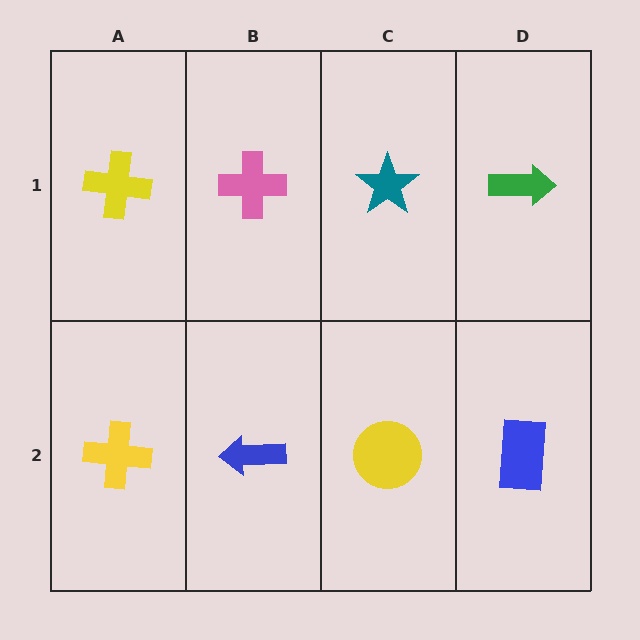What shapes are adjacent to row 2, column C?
A teal star (row 1, column C), a blue arrow (row 2, column B), a blue rectangle (row 2, column D).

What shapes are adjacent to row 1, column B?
A blue arrow (row 2, column B), a yellow cross (row 1, column A), a teal star (row 1, column C).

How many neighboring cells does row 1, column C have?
3.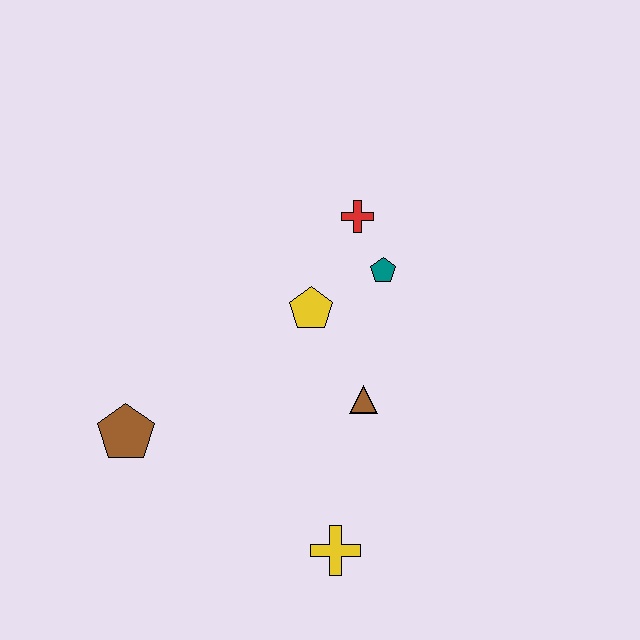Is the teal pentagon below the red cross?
Yes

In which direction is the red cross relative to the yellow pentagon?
The red cross is above the yellow pentagon.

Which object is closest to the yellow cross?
The brown triangle is closest to the yellow cross.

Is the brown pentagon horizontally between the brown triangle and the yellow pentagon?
No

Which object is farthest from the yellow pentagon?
The yellow cross is farthest from the yellow pentagon.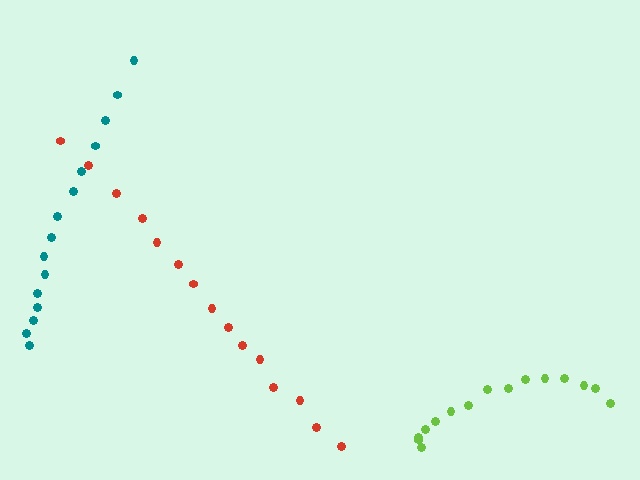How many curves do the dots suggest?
There are 3 distinct paths.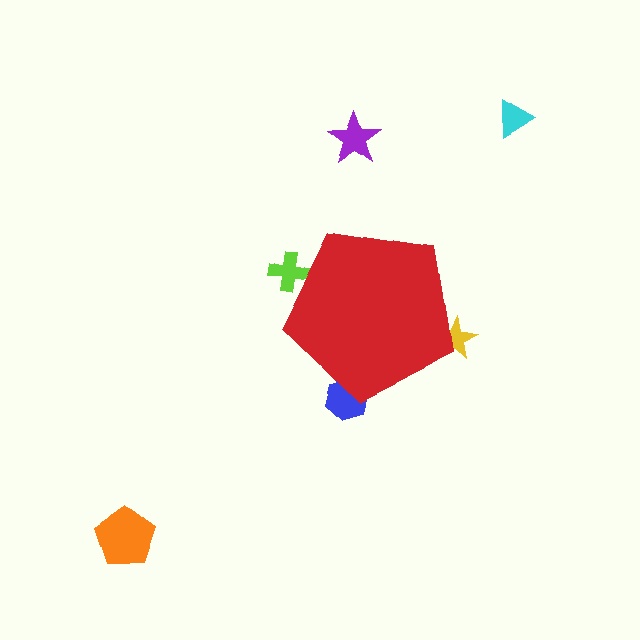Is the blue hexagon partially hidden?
Yes, the blue hexagon is partially hidden behind the red pentagon.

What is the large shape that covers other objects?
A red pentagon.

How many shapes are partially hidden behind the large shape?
3 shapes are partially hidden.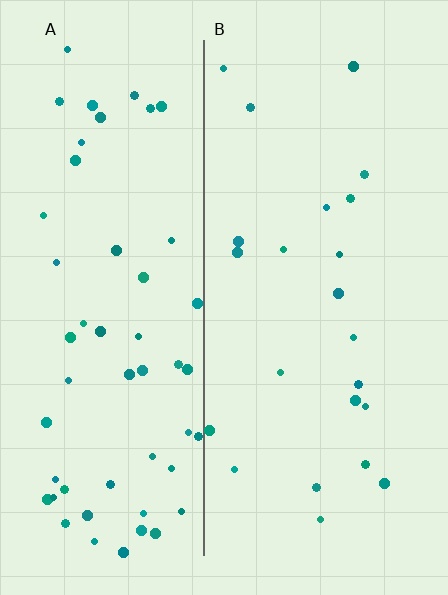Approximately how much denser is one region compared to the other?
Approximately 2.4× — region A over region B.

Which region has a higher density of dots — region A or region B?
A (the left).